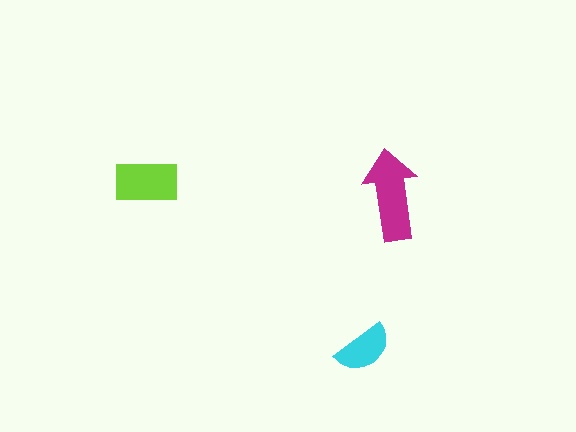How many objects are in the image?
There are 3 objects in the image.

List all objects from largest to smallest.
The magenta arrow, the lime rectangle, the cyan semicircle.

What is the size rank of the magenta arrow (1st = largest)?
1st.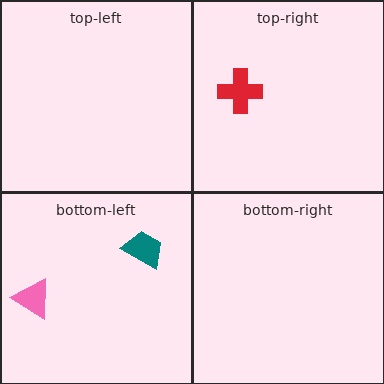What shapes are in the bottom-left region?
The teal trapezoid, the pink triangle.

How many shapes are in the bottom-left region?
2.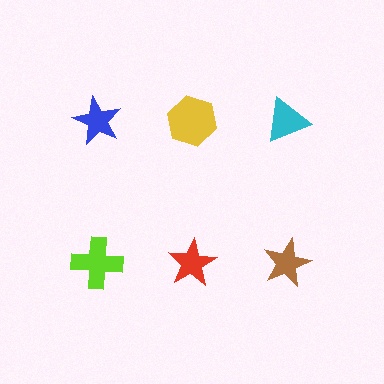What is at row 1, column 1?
A blue star.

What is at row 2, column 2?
A red star.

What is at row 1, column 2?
A yellow hexagon.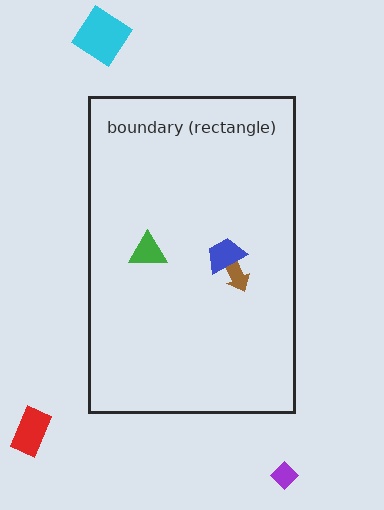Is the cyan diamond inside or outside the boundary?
Outside.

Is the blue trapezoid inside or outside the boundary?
Inside.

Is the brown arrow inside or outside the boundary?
Inside.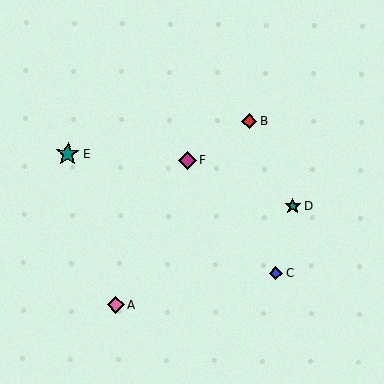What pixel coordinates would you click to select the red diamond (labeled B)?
Click at (249, 121) to select the red diamond B.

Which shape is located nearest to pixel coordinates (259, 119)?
The red diamond (labeled B) at (249, 121) is nearest to that location.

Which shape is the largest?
The teal star (labeled E) is the largest.